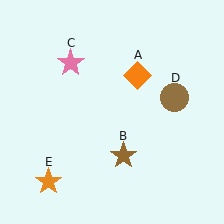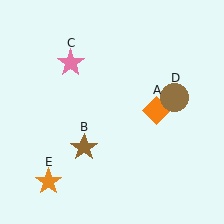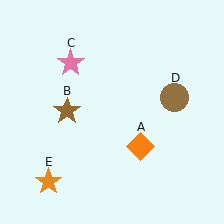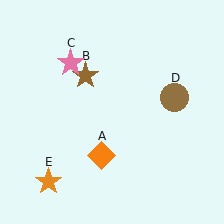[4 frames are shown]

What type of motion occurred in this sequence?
The orange diamond (object A), brown star (object B) rotated clockwise around the center of the scene.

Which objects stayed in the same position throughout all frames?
Pink star (object C) and brown circle (object D) and orange star (object E) remained stationary.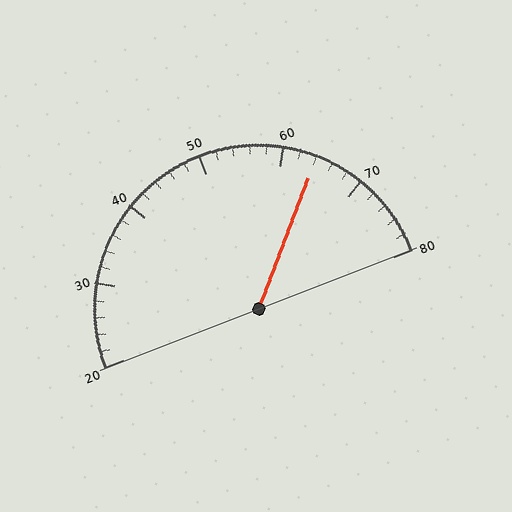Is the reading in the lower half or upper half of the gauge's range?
The reading is in the upper half of the range (20 to 80).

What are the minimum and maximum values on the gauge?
The gauge ranges from 20 to 80.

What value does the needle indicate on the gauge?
The needle indicates approximately 64.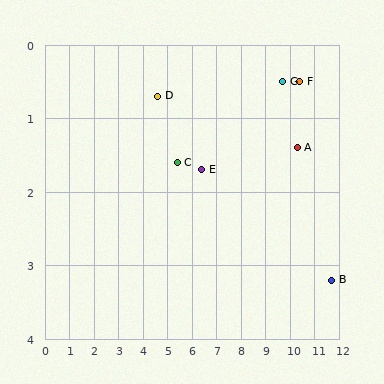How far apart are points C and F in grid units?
Points C and F are about 5.1 grid units apart.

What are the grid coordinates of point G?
Point G is at approximately (9.7, 0.5).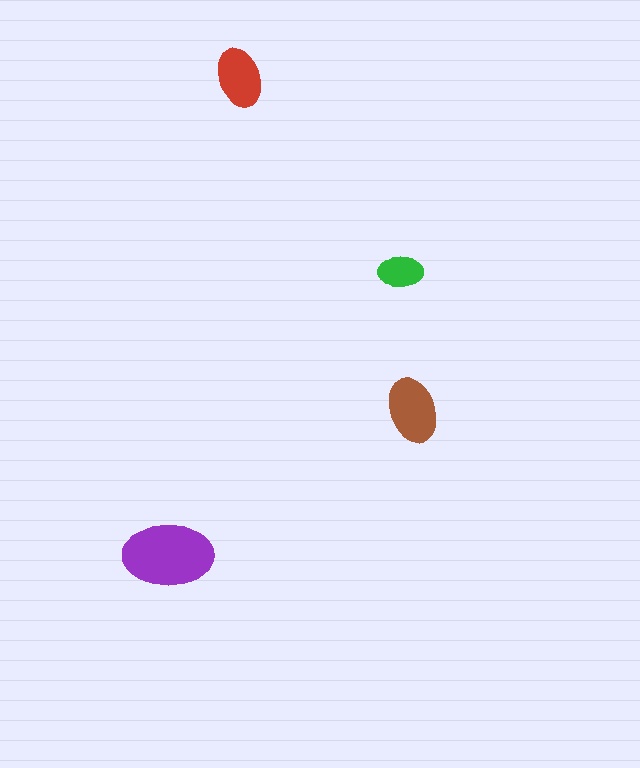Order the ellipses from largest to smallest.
the purple one, the brown one, the red one, the green one.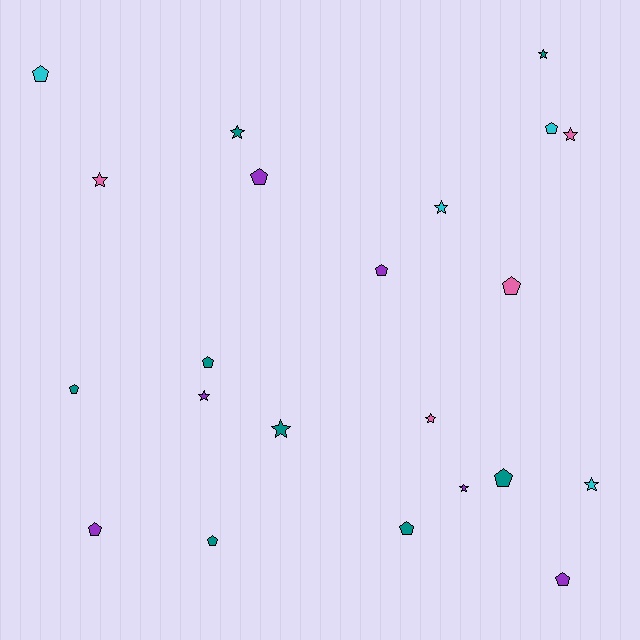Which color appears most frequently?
Teal, with 8 objects.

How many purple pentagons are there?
There are 4 purple pentagons.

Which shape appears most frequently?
Pentagon, with 12 objects.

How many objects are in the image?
There are 22 objects.